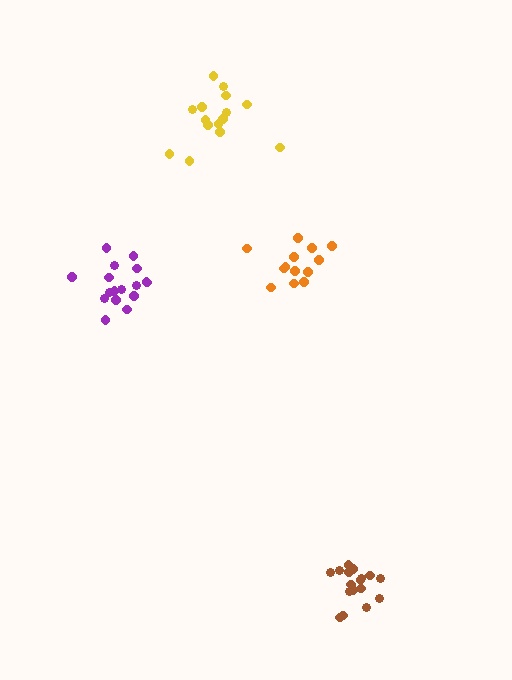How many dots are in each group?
Group 1: 17 dots, Group 2: 13 dots, Group 3: 17 dots, Group 4: 15 dots (62 total).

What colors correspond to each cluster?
The clusters are colored: brown, orange, purple, yellow.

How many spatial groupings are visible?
There are 4 spatial groupings.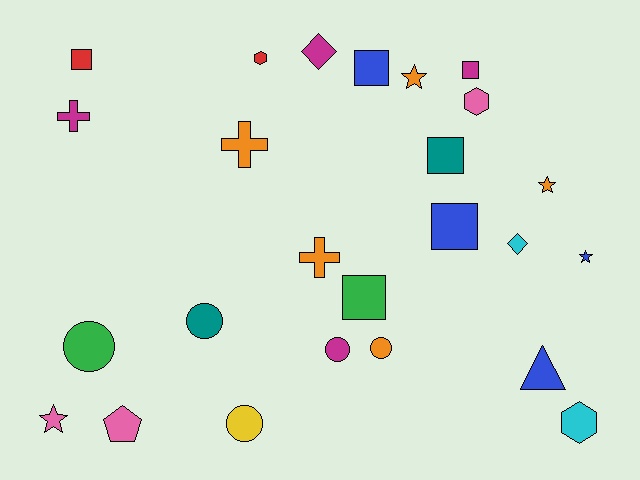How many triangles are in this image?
There is 1 triangle.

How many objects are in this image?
There are 25 objects.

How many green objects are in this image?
There are 2 green objects.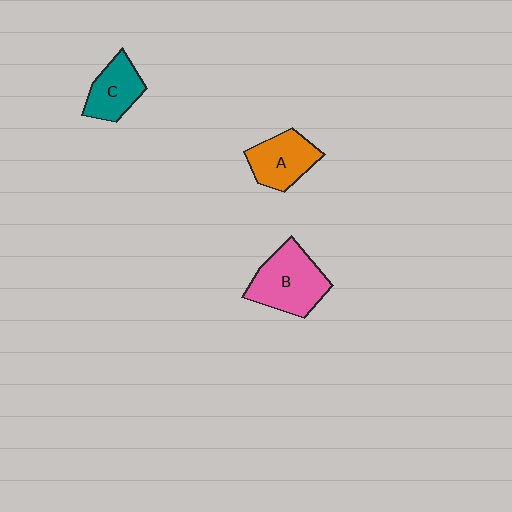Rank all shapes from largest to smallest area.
From largest to smallest: B (pink), A (orange), C (teal).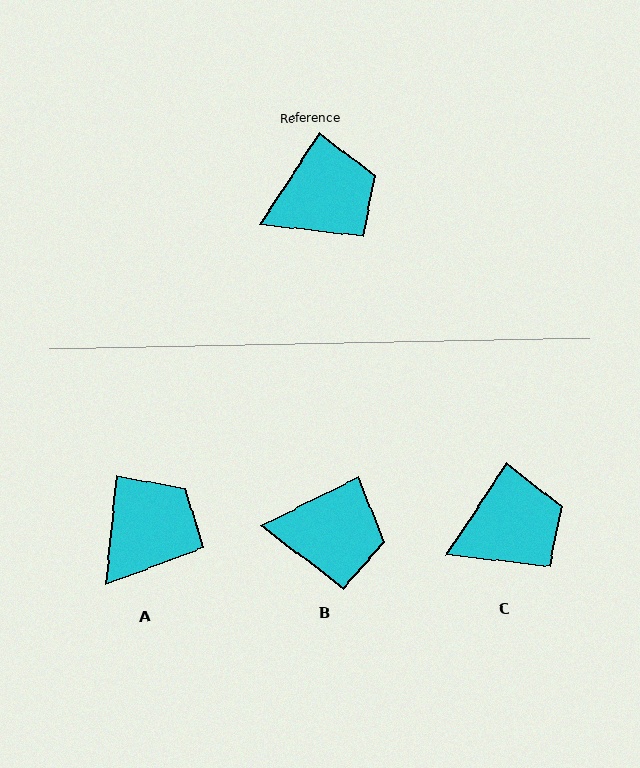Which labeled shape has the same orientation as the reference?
C.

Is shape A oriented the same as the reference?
No, it is off by about 27 degrees.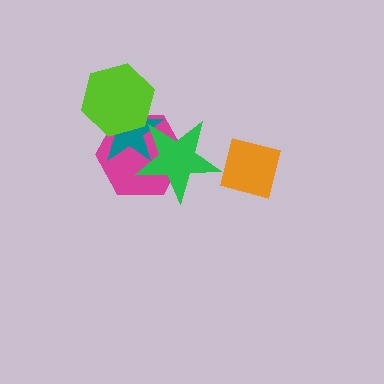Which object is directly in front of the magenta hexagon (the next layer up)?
The teal star is directly in front of the magenta hexagon.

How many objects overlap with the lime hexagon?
2 objects overlap with the lime hexagon.